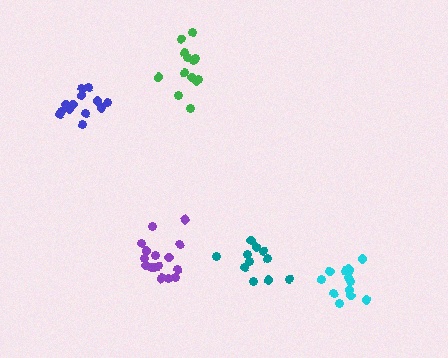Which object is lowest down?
The cyan cluster is bottommost.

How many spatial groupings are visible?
There are 5 spatial groupings.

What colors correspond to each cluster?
The clusters are colored: green, blue, purple, cyan, teal.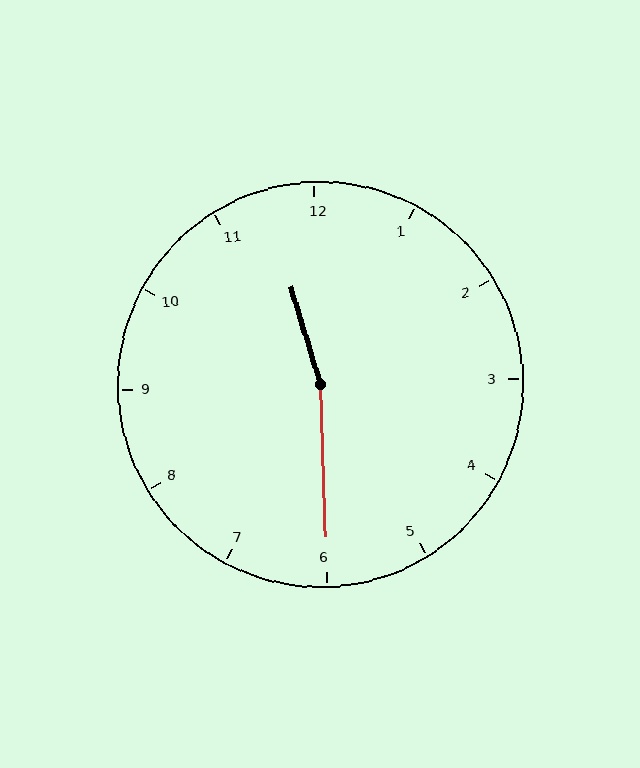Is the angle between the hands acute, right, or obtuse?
It is obtuse.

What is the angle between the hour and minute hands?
Approximately 165 degrees.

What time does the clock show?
11:30.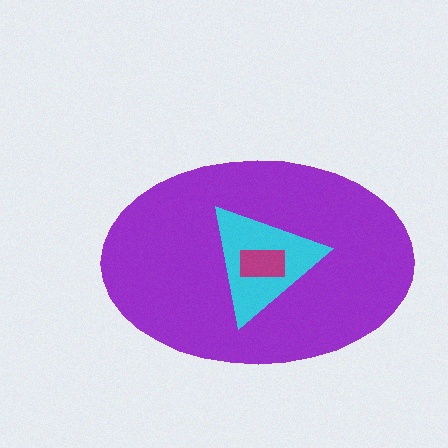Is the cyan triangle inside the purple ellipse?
Yes.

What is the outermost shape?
The purple ellipse.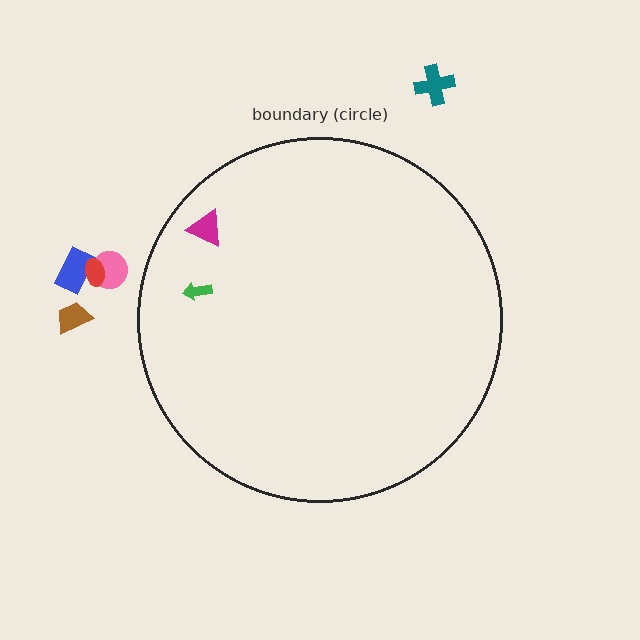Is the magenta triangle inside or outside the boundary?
Inside.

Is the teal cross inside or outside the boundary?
Outside.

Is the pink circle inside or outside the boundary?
Outside.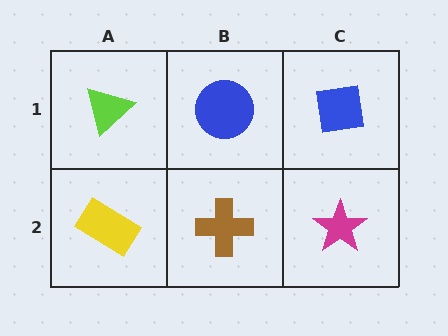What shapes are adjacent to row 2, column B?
A blue circle (row 1, column B), a yellow rectangle (row 2, column A), a magenta star (row 2, column C).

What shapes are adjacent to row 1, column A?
A yellow rectangle (row 2, column A), a blue circle (row 1, column B).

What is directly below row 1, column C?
A magenta star.